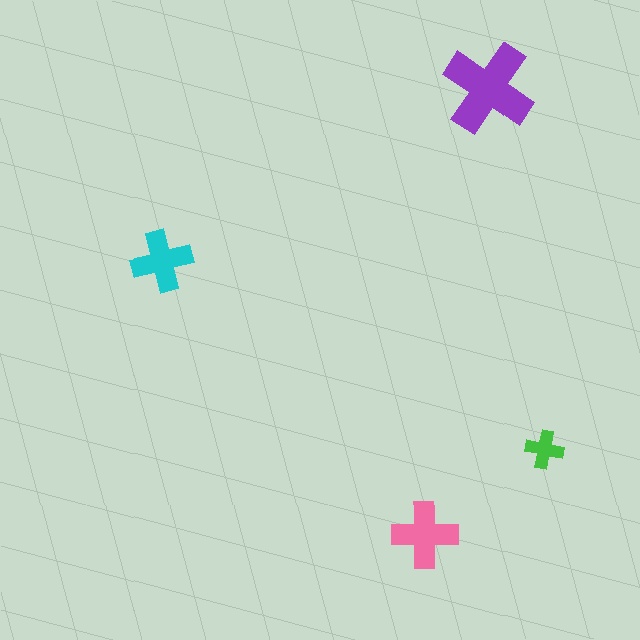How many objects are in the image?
There are 4 objects in the image.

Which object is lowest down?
The pink cross is bottommost.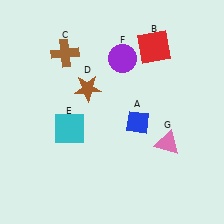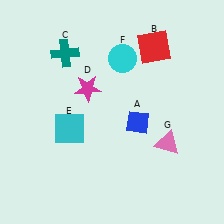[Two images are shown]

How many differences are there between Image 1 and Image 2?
There are 3 differences between the two images.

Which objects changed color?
C changed from brown to teal. D changed from brown to magenta. F changed from purple to cyan.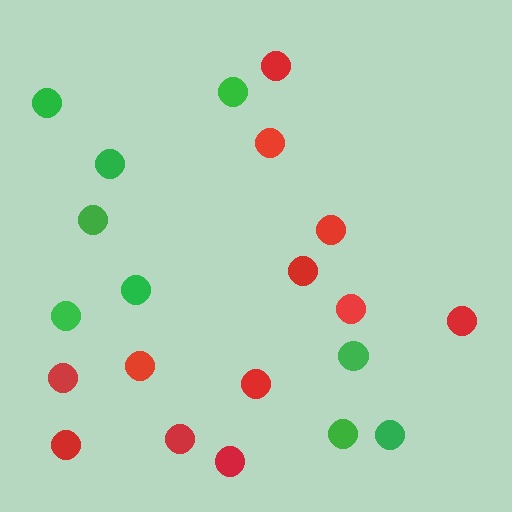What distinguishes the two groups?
There are 2 groups: one group of red circles (12) and one group of green circles (9).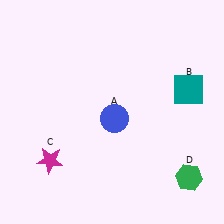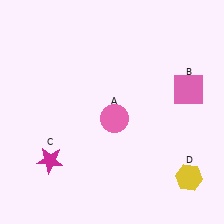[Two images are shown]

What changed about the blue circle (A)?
In Image 1, A is blue. In Image 2, it changed to pink.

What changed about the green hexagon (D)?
In Image 1, D is green. In Image 2, it changed to yellow.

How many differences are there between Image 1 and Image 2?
There are 3 differences between the two images.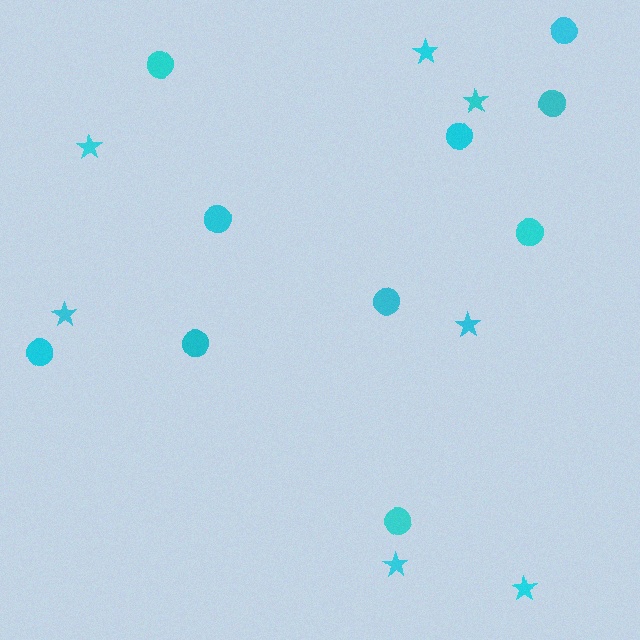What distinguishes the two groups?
There are 2 groups: one group of stars (7) and one group of circles (10).